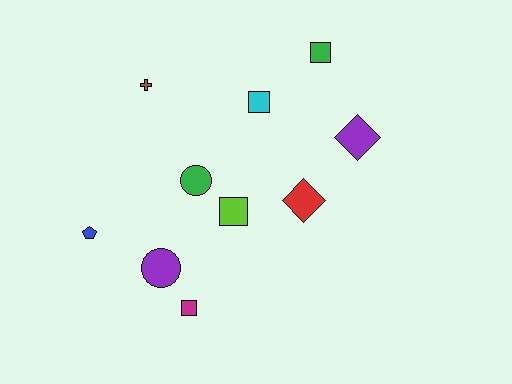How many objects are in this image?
There are 10 objects.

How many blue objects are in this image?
There is 1 blue object.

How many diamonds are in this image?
There are 2 diamonds.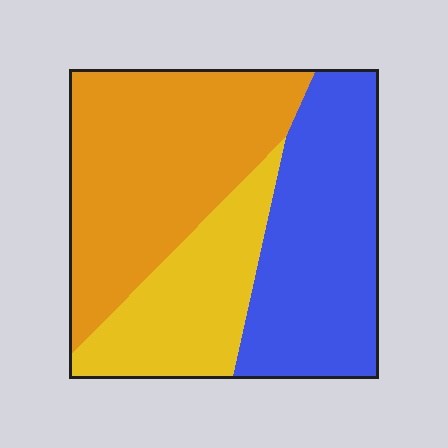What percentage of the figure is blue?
Blue takes up about three eighths (3/8) of the figure.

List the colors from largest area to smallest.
From largest to smallest: orange, blue, yellow.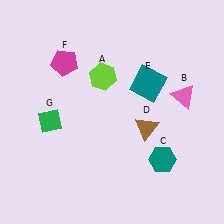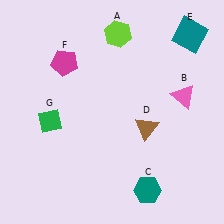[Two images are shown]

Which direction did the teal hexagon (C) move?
The teal hexagon (C) moved down.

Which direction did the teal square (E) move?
The teal square (E) moved up.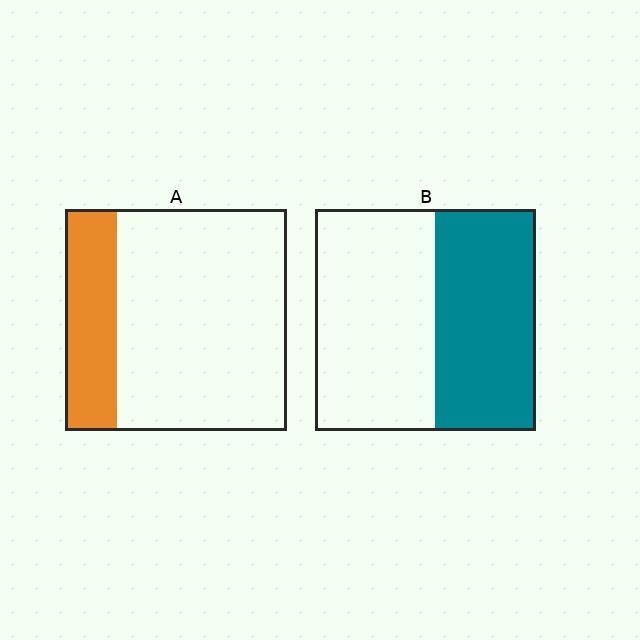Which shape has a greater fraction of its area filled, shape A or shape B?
Shape B.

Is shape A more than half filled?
No.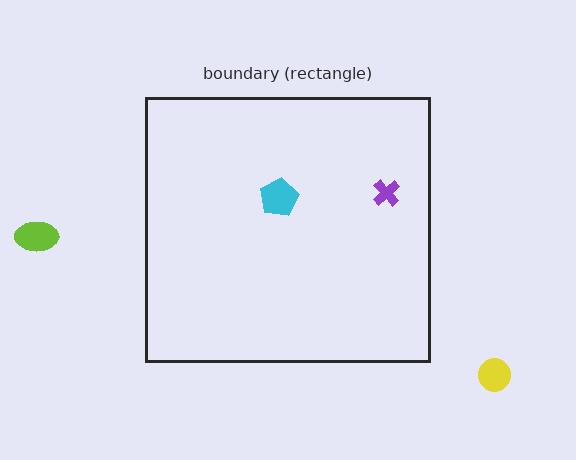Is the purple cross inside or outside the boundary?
Inside.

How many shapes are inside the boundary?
2 inside, 2 outside.